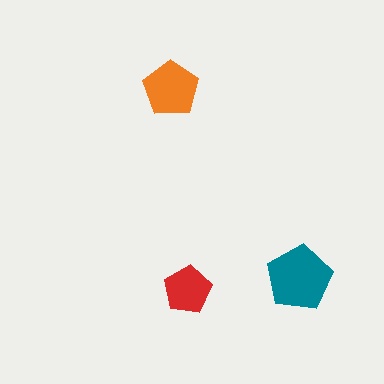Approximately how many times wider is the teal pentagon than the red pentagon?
About 1.5 times wider.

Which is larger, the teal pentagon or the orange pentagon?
The teal one.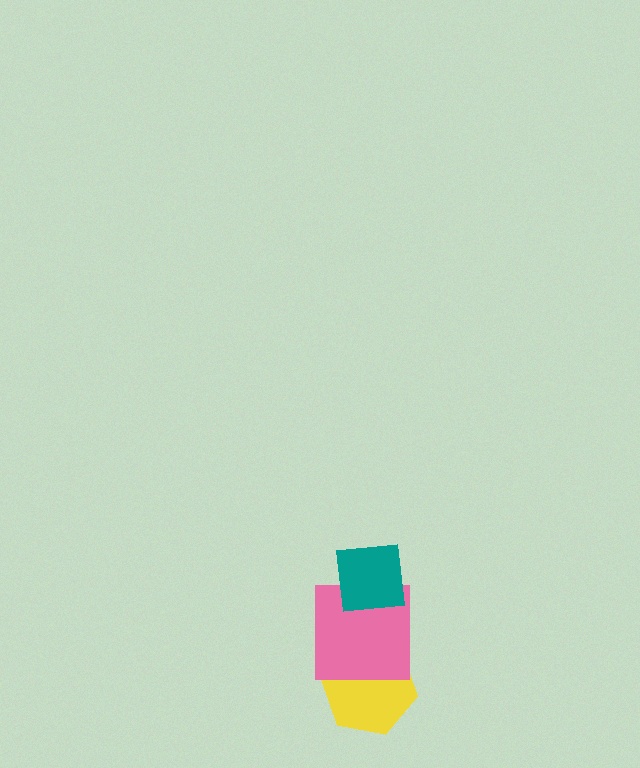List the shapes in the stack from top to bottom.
From top to bottom: the teal square, the pink square, the yellow hexagon.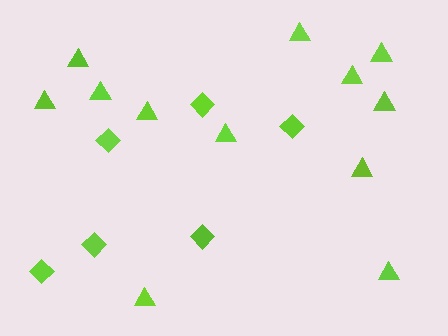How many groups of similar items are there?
There are 2 groups: one group of diamonds (6) and one group of triangles (12).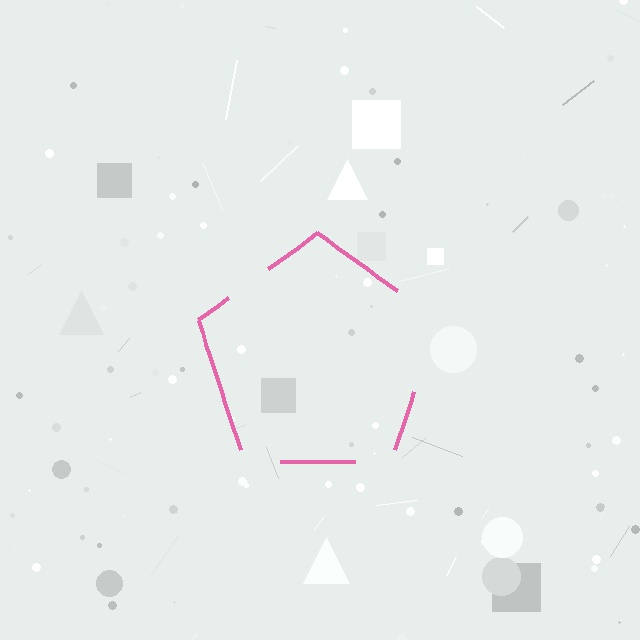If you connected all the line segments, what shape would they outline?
They would outline a pentagon.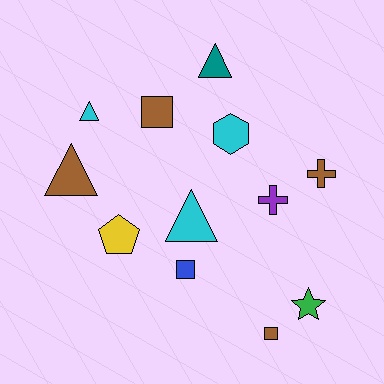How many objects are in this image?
There are 12 objects.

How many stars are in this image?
There is 1 star.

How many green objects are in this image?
There is 1 green object.